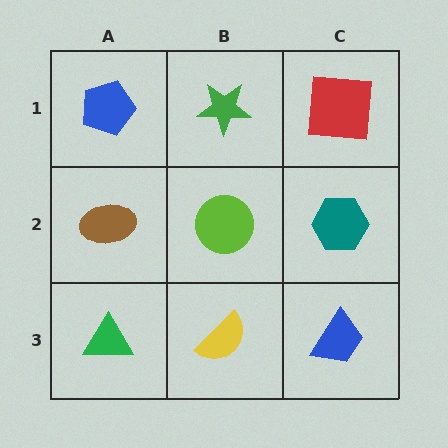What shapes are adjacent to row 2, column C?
A red square (row 1, column C), a blue trapezoid (row 3, column C), a lime circle (row 2, column B).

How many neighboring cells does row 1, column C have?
2.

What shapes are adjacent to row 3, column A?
A brown ellipse (row 2, column A), a yellow semicircle (row 3, column B).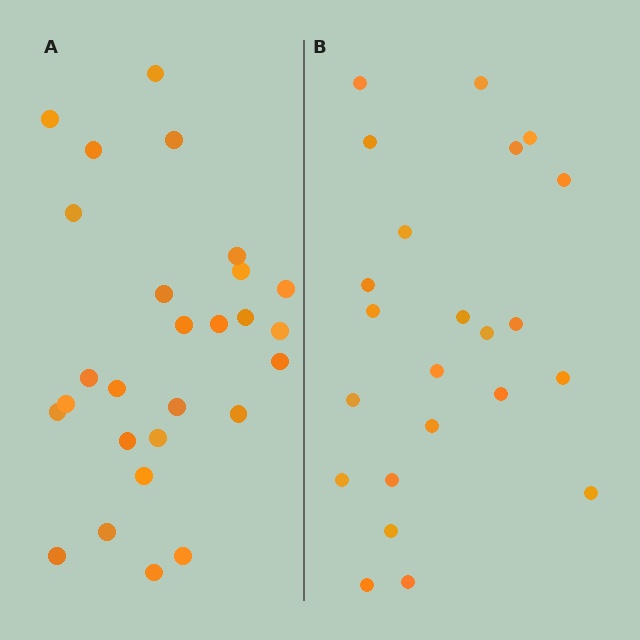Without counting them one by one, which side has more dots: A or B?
Region A (the left region) has more dots.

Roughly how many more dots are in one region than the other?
Region A has about 4 more dots than region B.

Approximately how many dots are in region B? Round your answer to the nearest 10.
About 20 dots. (The exact count is 23, which rounds to 20.)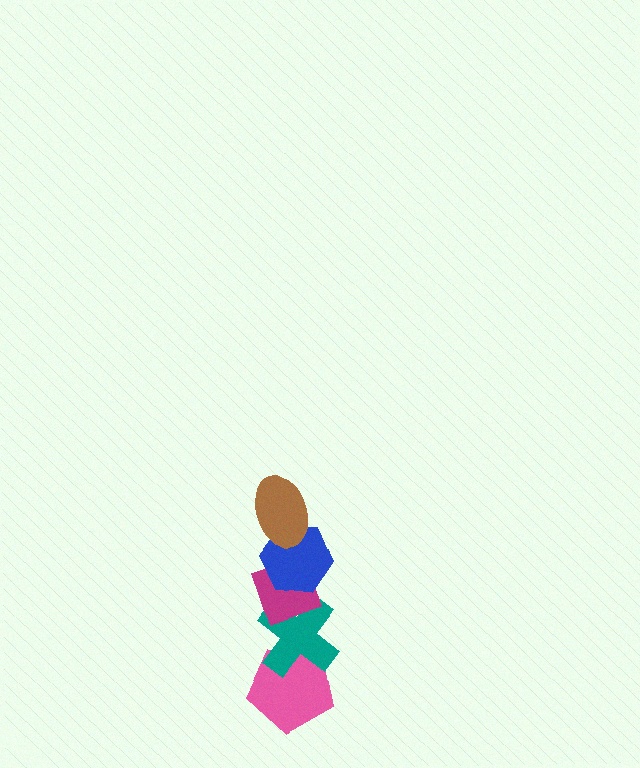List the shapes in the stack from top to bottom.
From top to bottom: the brown ellipse, the blue hexagon, the magenta diamond, the teal cross, the pink pentagon.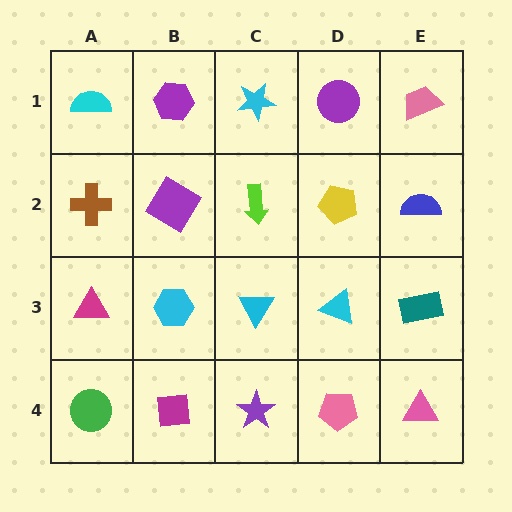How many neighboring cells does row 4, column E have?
2.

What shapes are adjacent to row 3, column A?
A brown cross (row 2, column A), a green circle (row 4, column A), a cyan hexagon (row 3, column B).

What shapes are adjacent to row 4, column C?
A cyan triangle (row 3, column C), a magenta square (row 4, column B), a pink pentagon (row 4, column D).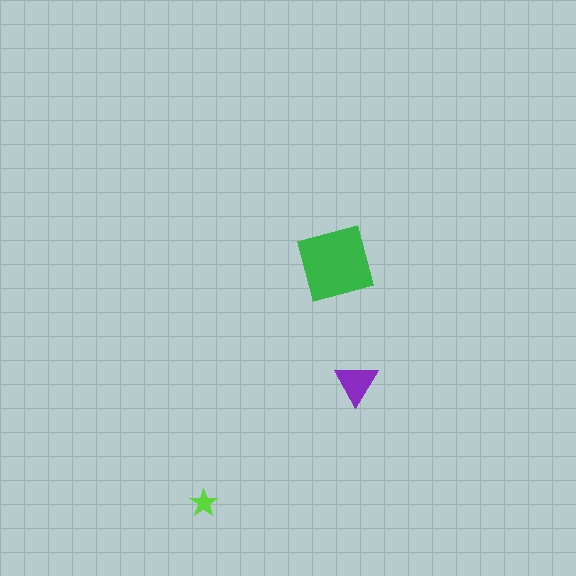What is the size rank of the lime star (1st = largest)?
3rd.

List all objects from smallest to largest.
The lime star, the purple triangle, the green square.